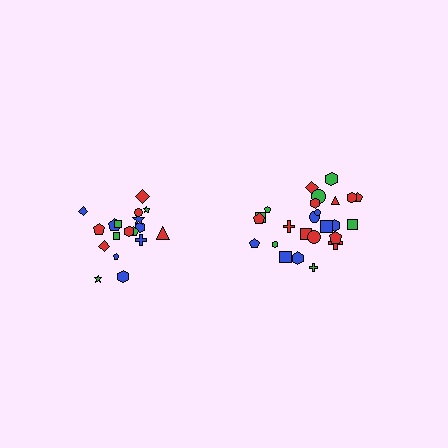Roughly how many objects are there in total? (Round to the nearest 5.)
Roughly 45 objects in total.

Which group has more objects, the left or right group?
The right group.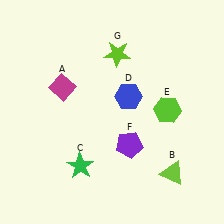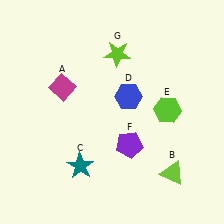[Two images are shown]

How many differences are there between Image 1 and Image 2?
There is 1 difference between the two images.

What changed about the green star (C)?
In Image 1, C is green. In Image 2, it changed to teal.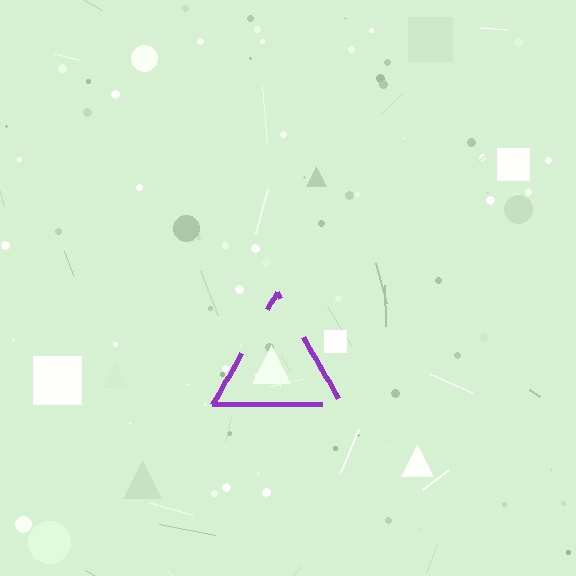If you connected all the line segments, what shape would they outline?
They would outline a triangle.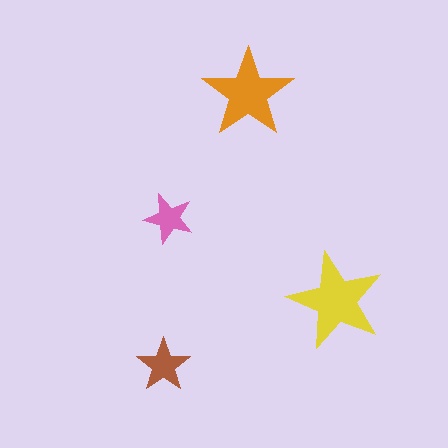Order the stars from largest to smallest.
the yellow one, the orange one, the brown one, the pink one.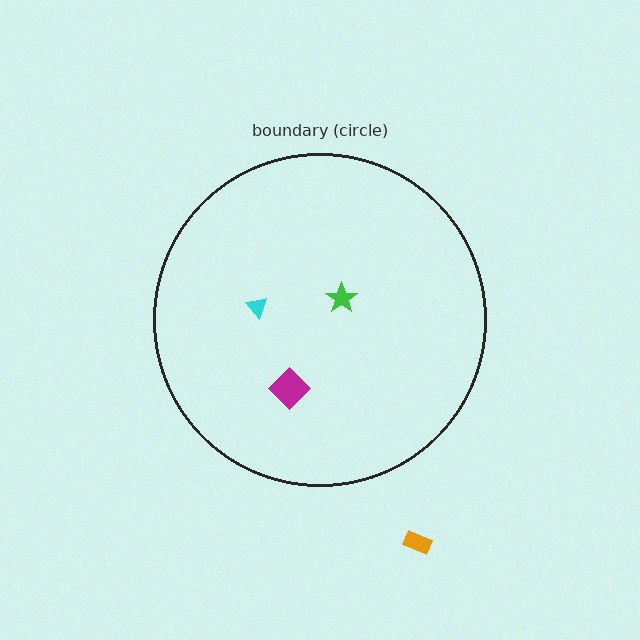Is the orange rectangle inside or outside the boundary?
Outside.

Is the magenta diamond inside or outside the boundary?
Inside.